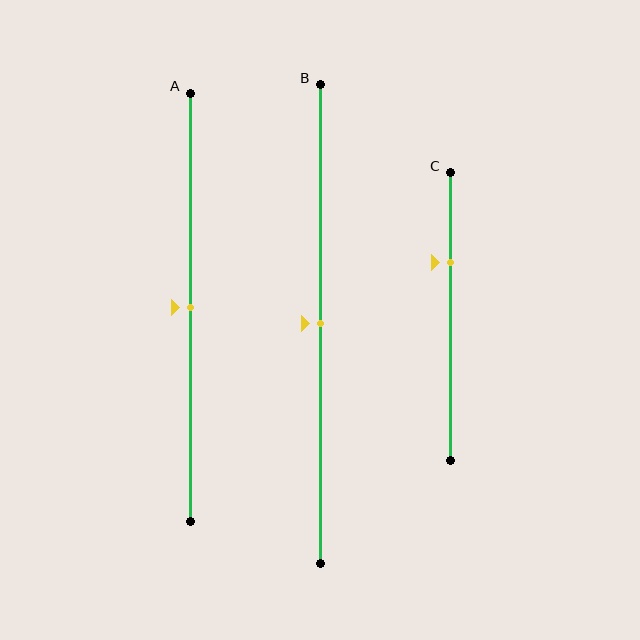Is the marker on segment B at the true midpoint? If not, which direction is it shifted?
Yes, the marker on segment B is at the true midpoint.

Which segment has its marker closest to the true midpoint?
Segment A has its marker closest to the true midpoint.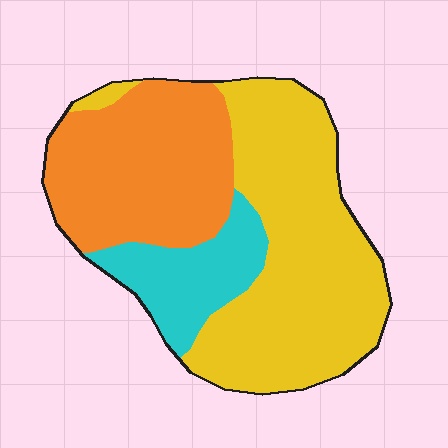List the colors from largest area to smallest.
From largest to smallest: yellow, orange, cyan.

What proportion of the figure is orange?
Orange covers roughly 35% of the figure.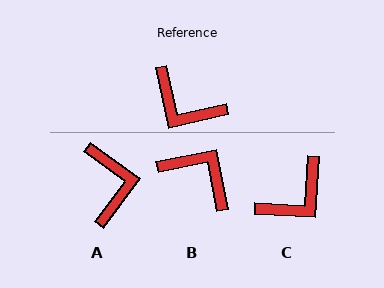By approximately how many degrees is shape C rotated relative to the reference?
Approximately 74 degrees counter-clockwise.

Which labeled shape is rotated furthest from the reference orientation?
B, about 179 degrees away.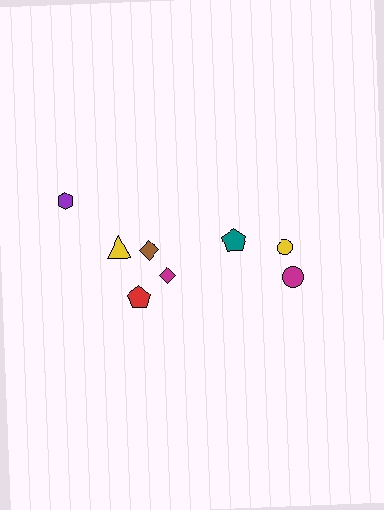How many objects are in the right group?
There are 3 objects.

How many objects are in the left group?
There are 5 objects.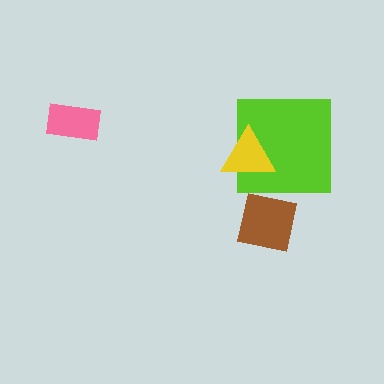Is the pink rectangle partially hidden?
No, no other shape covers it.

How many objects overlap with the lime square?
1 object overlaps with the lime square.